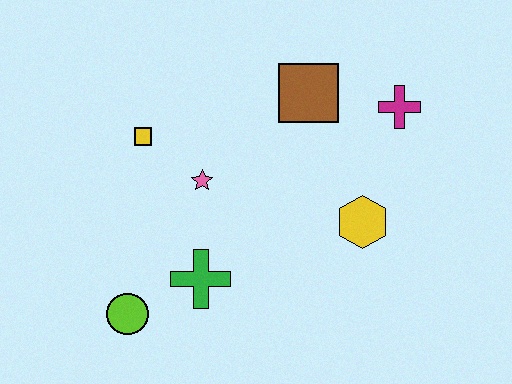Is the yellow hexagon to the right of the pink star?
Yes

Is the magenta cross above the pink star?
Yes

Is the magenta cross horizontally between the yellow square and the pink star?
No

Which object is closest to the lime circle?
The green cross is closest to the lime circle.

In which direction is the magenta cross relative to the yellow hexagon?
The magenta cross is above the yellow hexagon.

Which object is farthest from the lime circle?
The magenta cross is farthest from the lime circle.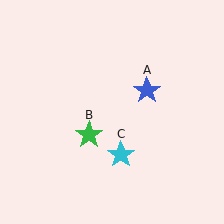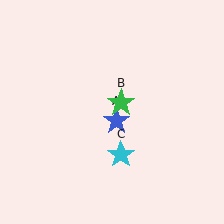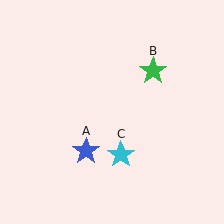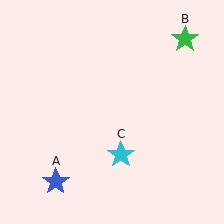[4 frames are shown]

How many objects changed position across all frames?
2 objects changed position: blue star (object A), green star (object B).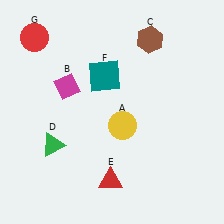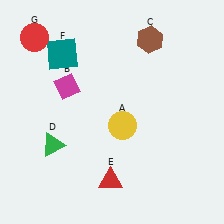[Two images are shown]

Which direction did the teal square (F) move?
The teal square (F) moved left.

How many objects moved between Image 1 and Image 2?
1 object moved between the two images.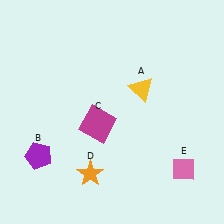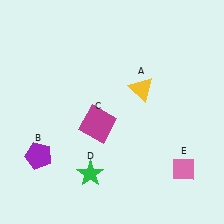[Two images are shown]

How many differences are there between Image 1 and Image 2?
There is 1 difference between the two images.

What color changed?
The star (D) changed from orange in Image 1 to green in Image 2.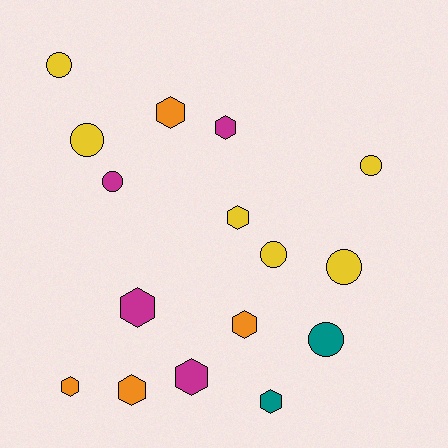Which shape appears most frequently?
Hexagon, with 9 objects.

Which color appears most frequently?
Yellow, with 6 objects.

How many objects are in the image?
There are 16 objects.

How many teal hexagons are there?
There is 1 teal hexagon.